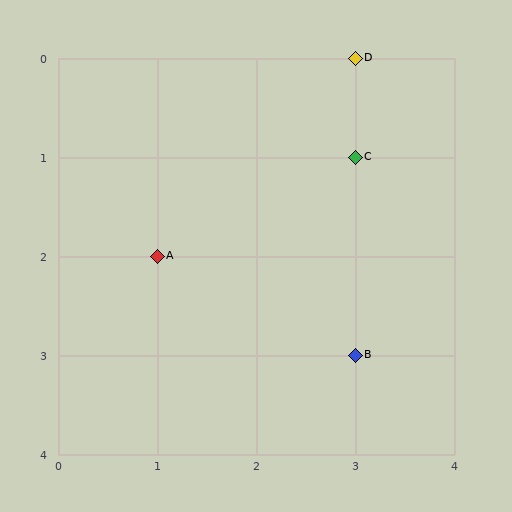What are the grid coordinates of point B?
Point B is at grid coordinates (3, 3).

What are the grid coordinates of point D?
Point D is at grid coordinates (3, 0).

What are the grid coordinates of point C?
Point C is at grid coordinates (3, 1).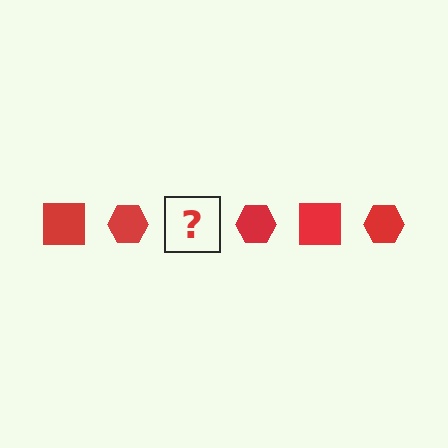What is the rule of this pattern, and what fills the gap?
The rule is that the pattern cycles through square, hexagon shapes in red. The gap should be filled with a red square.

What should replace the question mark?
The question mark should be replaced with a red square.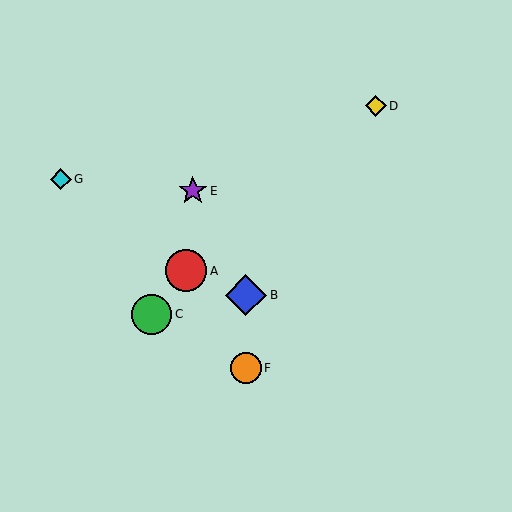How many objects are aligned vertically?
2 objects (B, F) are aligned vertically.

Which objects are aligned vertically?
Objects B, F are aligned vertically.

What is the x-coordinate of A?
Object A is at x≈186.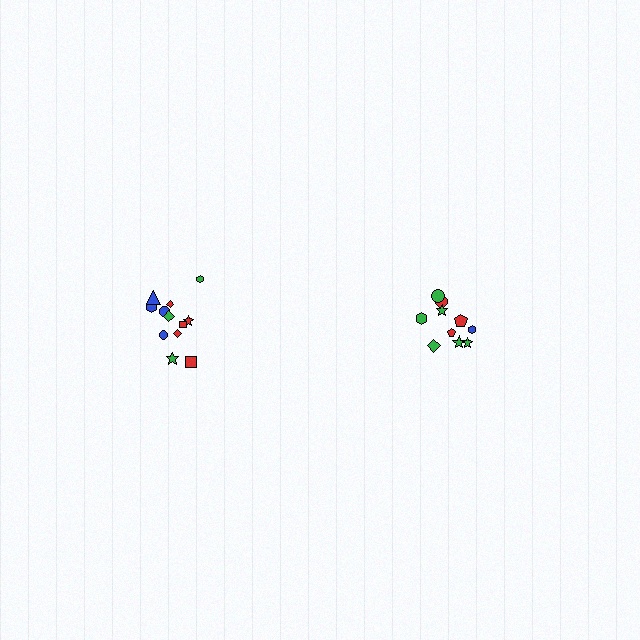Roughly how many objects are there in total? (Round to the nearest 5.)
Roughly 20 objects in total.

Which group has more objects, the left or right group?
The left group.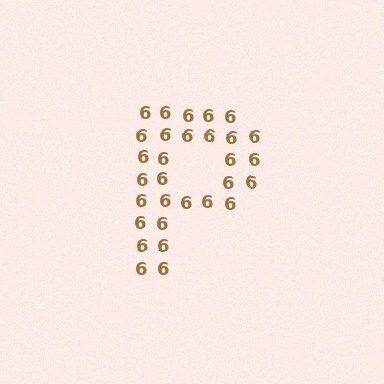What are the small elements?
The small elements are digit 6's.